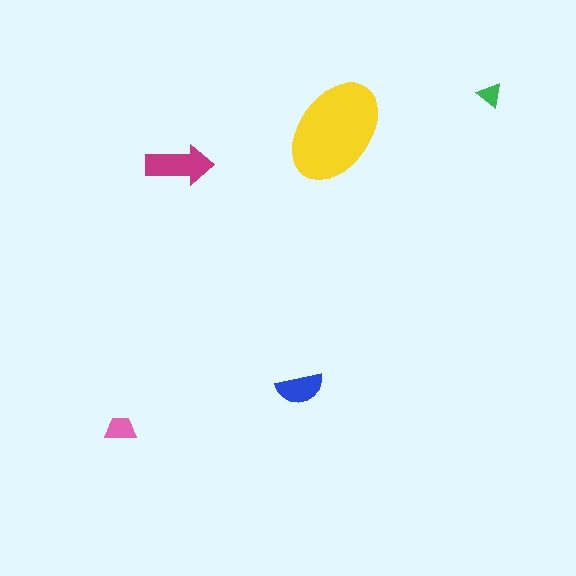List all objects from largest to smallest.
The yellow ellipse, the magenta arrow, the blue semicircle, the pink trapezoid, the green triangle.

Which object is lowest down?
The pink trapezoid is bottommost.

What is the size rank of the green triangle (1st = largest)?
5th.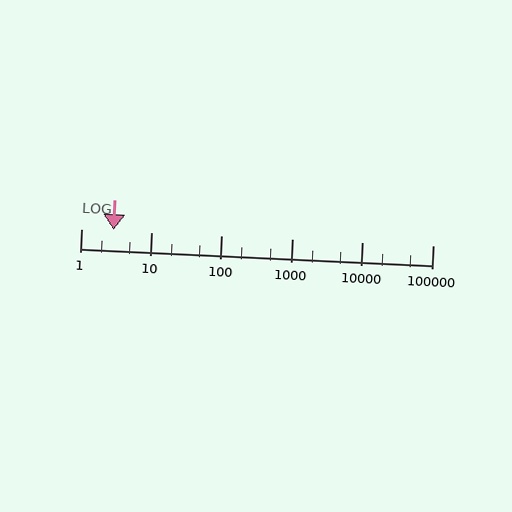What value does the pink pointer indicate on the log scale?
The pointer indicates approximately 2.9.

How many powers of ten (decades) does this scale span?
The scale spans 5 decades, from 1 to 100000.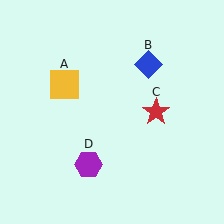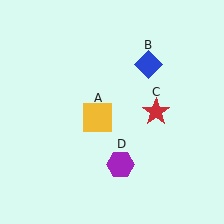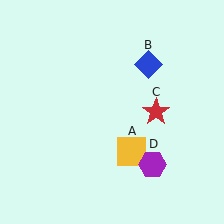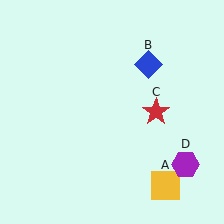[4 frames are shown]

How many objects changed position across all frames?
2 objects changed position: yellow square (object A), purple hexagon (object D).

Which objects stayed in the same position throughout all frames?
Blue diamond (object B) and red star (object C) remained stationary.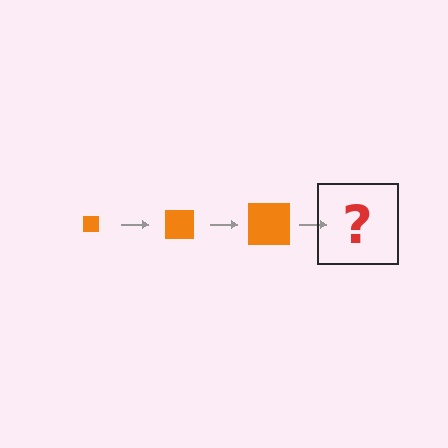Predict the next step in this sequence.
The next step is an orange square, larger than the previous one.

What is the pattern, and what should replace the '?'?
The pattern is that the square gets progressively larger each step. The '?' should be an orange square, larger than the previous one.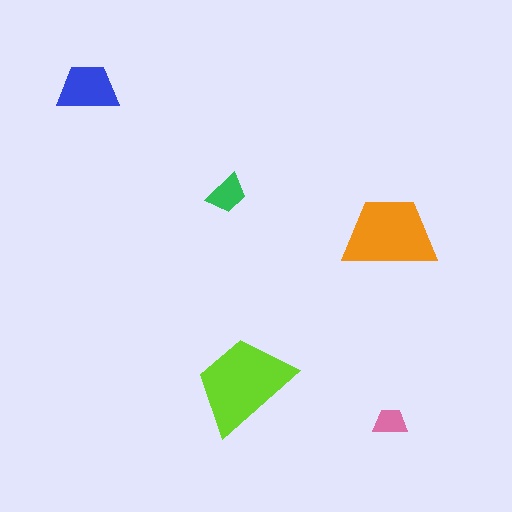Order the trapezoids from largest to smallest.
the lime one, the orange one, the blue one, the green one, the pink one.